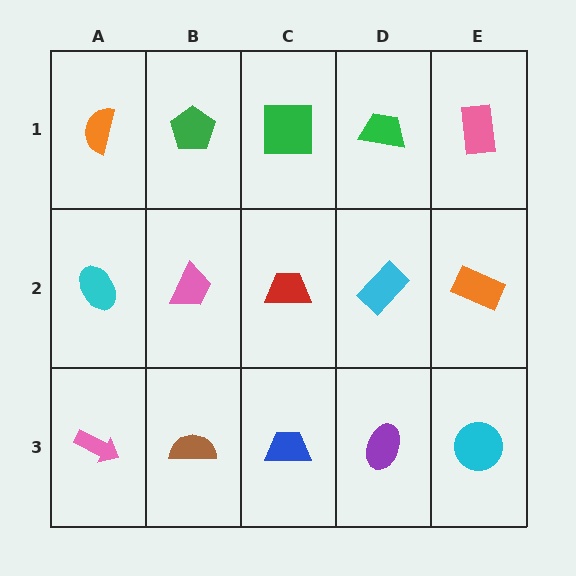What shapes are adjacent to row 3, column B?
A pink trapezoid (row 2, column B), a pink arrow (row 3, column A), a blue trapezoid (row 3, column C).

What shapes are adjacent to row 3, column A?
A cyan ellipse (row 2, column A), a brown semicircle (row 3, column B).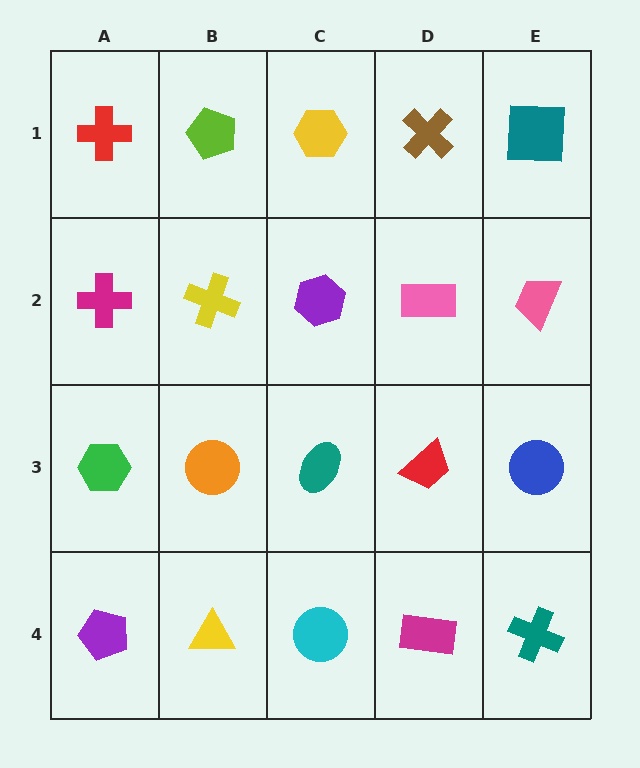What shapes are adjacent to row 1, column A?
A magenta cross (row 2, column A), a lime pentagon (row 1, column B).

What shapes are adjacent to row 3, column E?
A pink trapezoid (row 2, column E), a teal cross (row 4, column E), a red trapezoid (row 3, column D).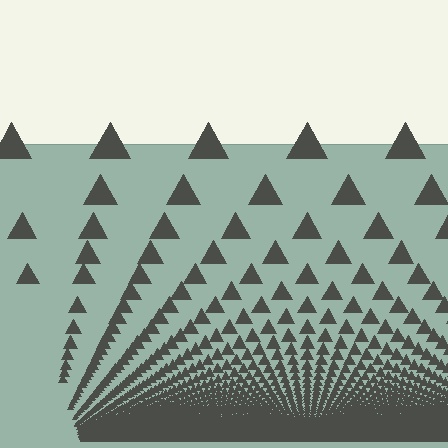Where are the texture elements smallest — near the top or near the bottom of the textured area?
Near the bottom.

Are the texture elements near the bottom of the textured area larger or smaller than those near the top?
Smaller. The gradient is inverted — elements near the bottom are smaller and denser.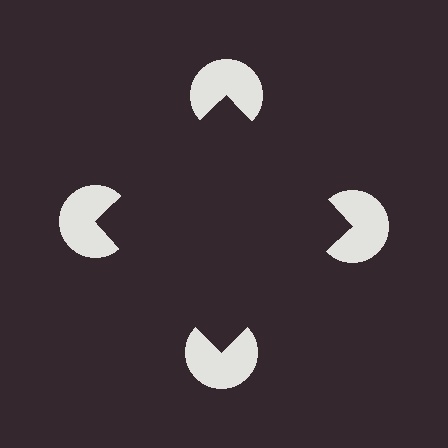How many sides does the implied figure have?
4 sides.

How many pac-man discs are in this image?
There are 4 — one at each vertex of the illusory square.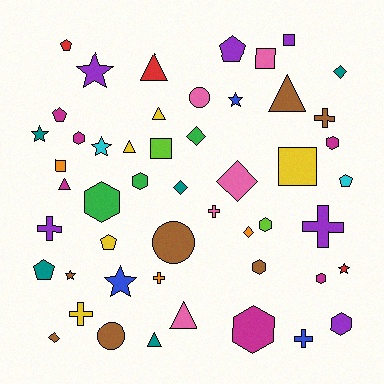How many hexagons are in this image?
There are 9 hexagons.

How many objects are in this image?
There are 50 objects.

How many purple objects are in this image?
There are 6 purple objects.